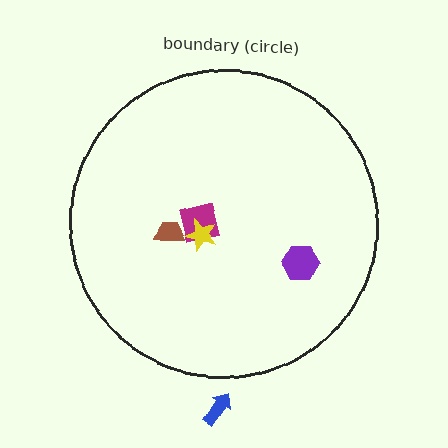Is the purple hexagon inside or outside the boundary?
Inside.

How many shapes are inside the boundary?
4 inside, 1 outside.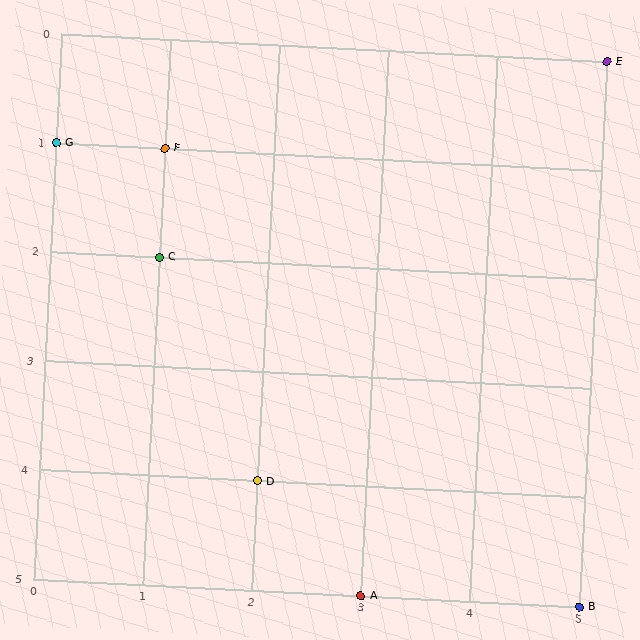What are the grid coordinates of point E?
Point E is at grid coordinates (5, 0).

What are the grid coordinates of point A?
Point A is at grid coordinates (3, 5).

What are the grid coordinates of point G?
Point G is at grid coordinates (0, 1).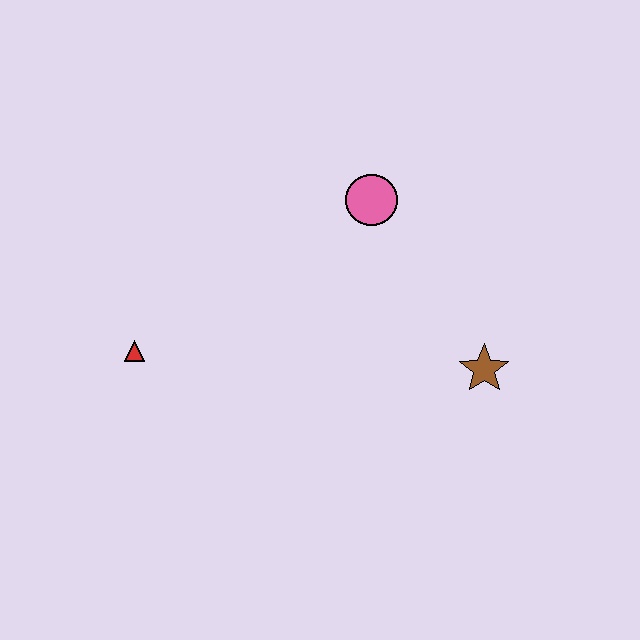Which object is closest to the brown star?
The pink circle is closest to the brown star.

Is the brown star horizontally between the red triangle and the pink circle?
No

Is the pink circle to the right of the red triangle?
Yes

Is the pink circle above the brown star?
Yes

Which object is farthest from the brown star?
The red triangle is farthest from the brown star.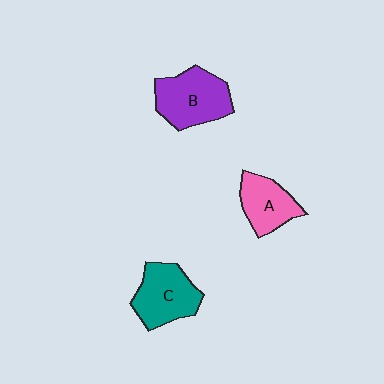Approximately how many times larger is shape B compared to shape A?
Approximately 1.4 times.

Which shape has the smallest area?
Shape A (pink).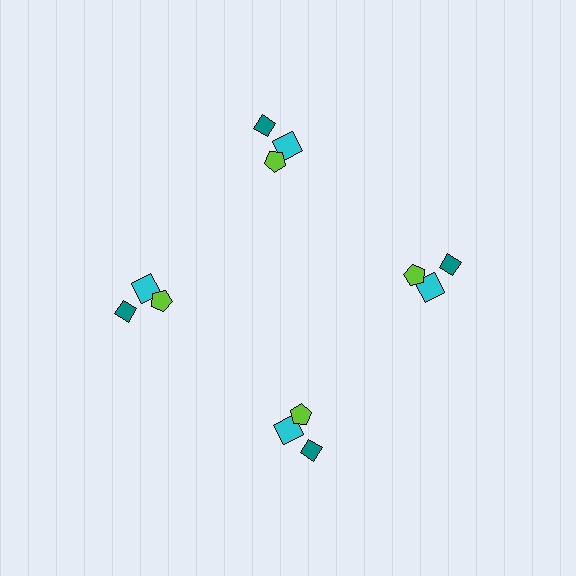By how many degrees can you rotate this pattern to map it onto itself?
The pattern maps onto itself every 90 degrees of rotation.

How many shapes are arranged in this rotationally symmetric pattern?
There are 12 shapes, arranged in 4 groups of 3.